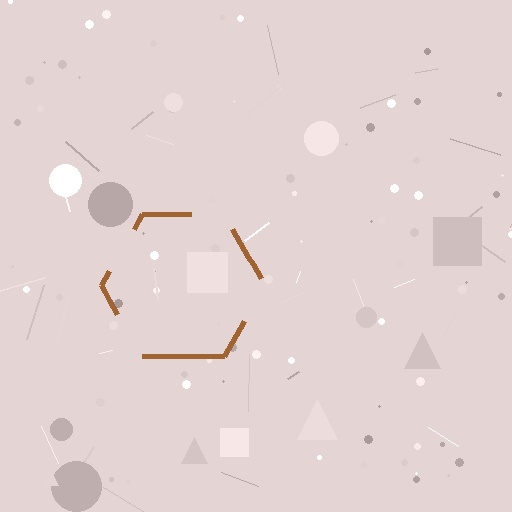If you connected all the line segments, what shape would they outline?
They would outline a hexagon.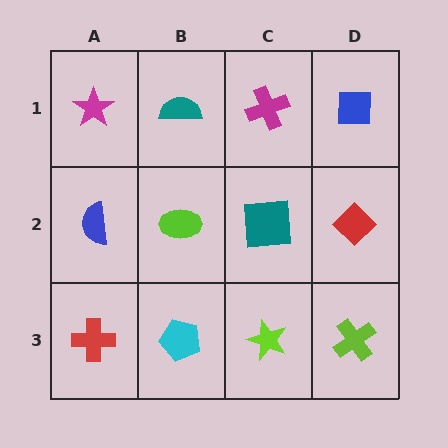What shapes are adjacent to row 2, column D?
A blue square (row 1, column D), a lime cross (row 3, column D), a teal square (row 2, column C).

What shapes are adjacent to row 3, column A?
A blue semicircle (row 2, column A), a cyan pentagon (row 3, column B).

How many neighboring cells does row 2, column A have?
3.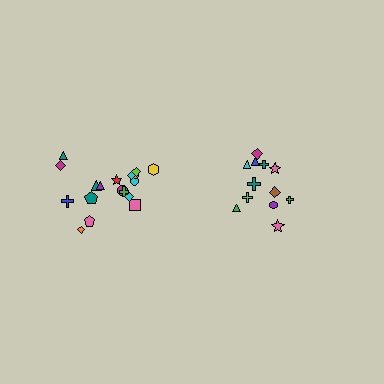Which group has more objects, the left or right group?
The left group.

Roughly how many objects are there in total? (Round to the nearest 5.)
Roughly 30 objects in total.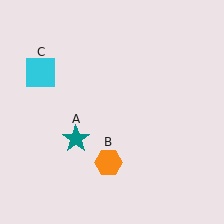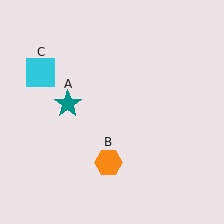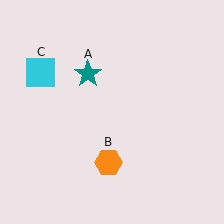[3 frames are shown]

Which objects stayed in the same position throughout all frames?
Orange hexagon (object B) and cyan square (object C) remained stationary.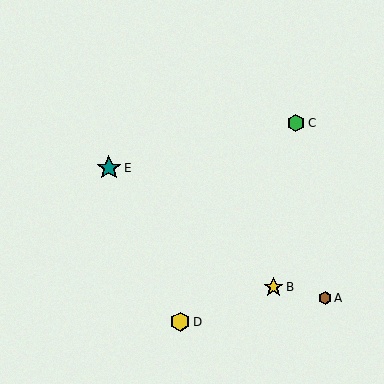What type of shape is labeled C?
Shape C is a green hexagon.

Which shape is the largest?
The teal star (labeled E) is the largest.